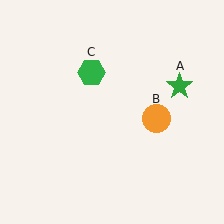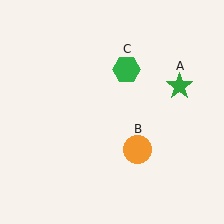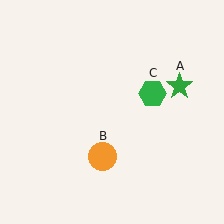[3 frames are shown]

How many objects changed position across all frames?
2 objects changed position: orange circle (object B), green hexagon (object C).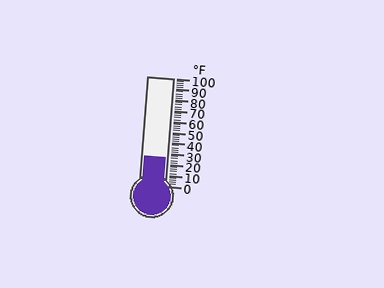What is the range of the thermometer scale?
The thermometer scale ranges from 0°F to 100°F.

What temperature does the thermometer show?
The thermometer shows approximately 26°F.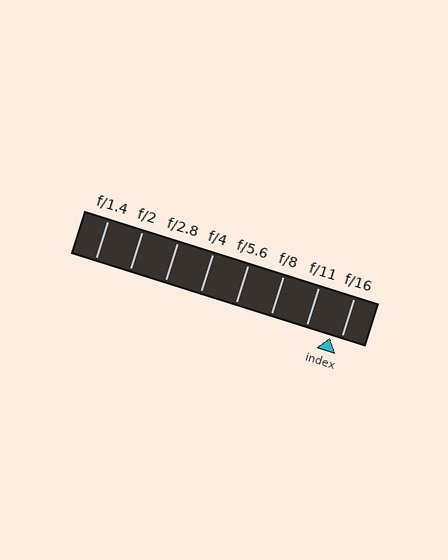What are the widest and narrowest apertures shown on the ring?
The widest aperture shown is f/1.4 and the narrowest is f/16.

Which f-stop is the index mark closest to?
The index mark is closest to f/16.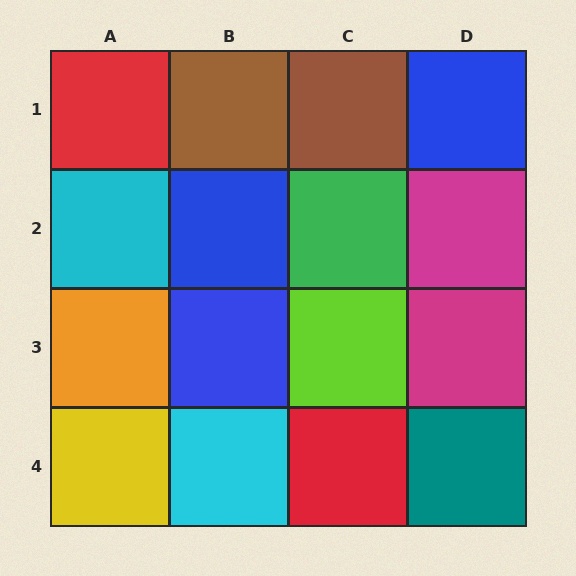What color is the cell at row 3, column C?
Lime.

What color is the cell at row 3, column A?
Orange.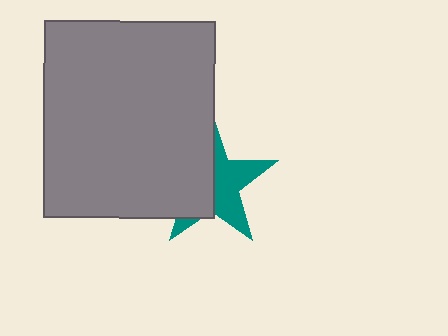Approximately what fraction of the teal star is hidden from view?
Roughly 52% of the teal star is hidden behind the gray rectangle.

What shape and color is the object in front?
The object in front is a gray rectangle.